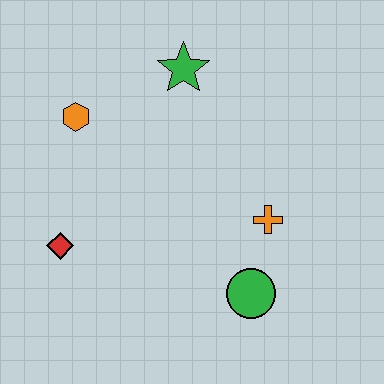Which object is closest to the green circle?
The orange cross is closest to the green circle.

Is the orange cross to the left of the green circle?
No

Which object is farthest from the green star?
The green circle is farthest from the green star.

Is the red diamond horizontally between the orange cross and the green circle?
No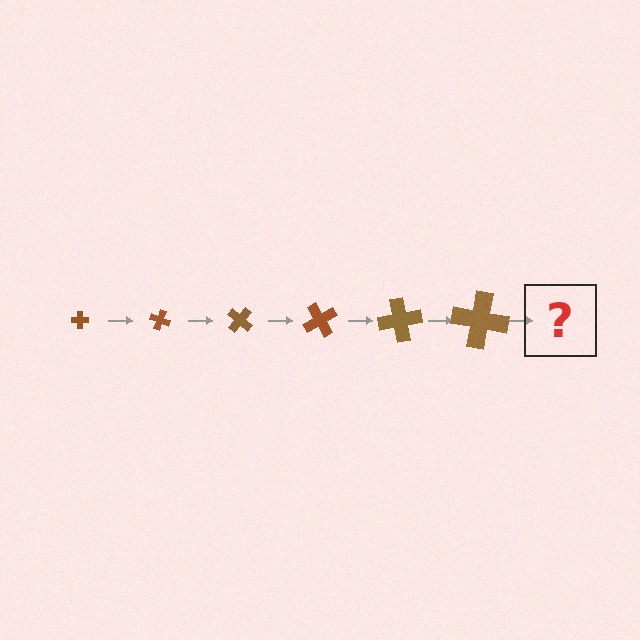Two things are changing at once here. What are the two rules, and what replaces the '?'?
The two rules are that the cross grows larger each step and it rotates 20 degrees each step. The '?' should be a cross, larger than the previous one and rotated 120 degrees from the start.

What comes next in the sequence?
The next element should be a cross, larger than the previous one and rotated 120 degrees from the start.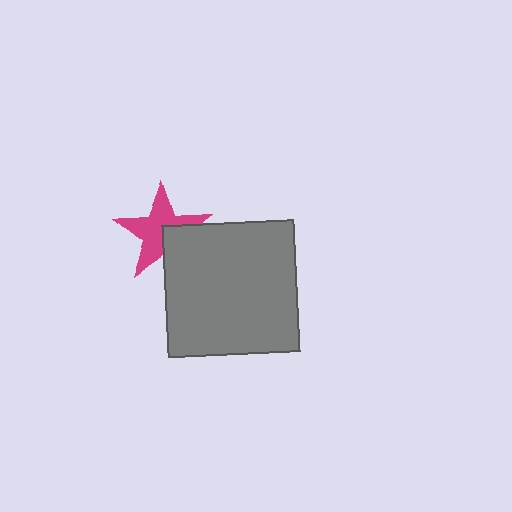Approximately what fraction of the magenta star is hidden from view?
Roughly 31% of the magenta star is hidden behind the gray square.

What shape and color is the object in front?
The object in front is a gray square.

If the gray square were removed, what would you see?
You would see the complete magenta star.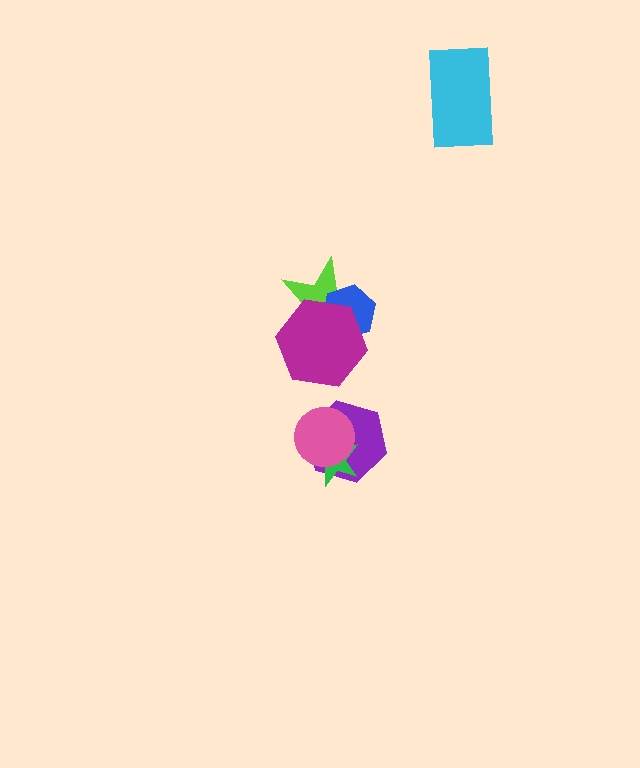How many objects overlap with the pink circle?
2 objects overlap with the pink circle.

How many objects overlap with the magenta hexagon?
2 objects overlap with the magenta hexagon.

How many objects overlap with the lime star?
2 objects overlap with the lime star.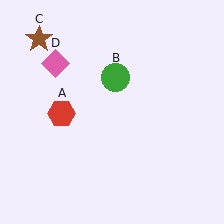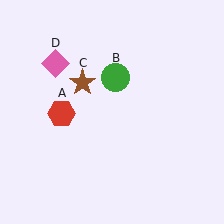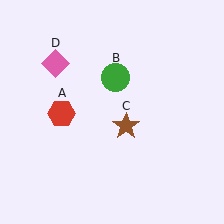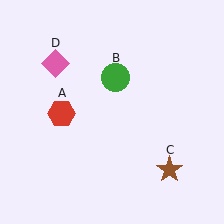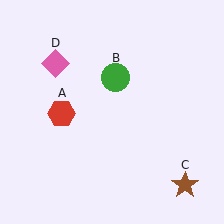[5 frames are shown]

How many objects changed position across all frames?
1 object changed position: brown star (object C).